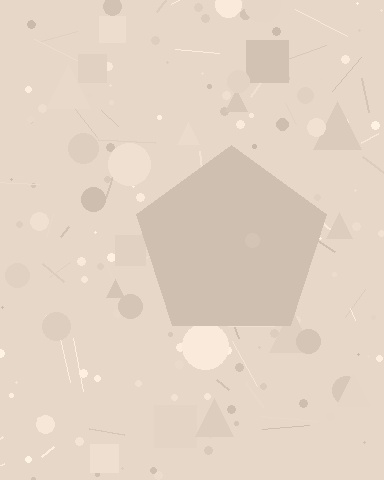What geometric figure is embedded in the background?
A pentagon is embedded in the background.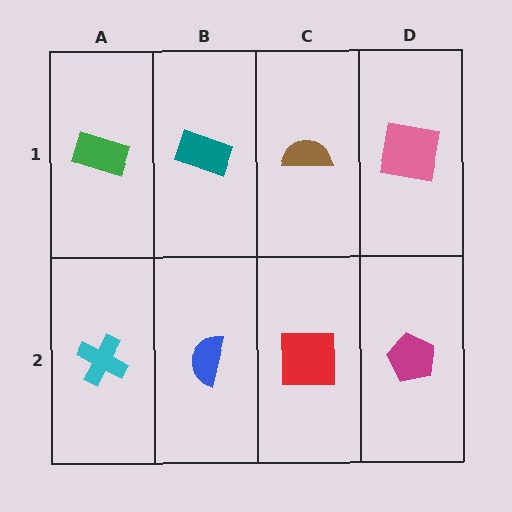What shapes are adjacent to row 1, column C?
A red square (row 2, column C), a teal rectangle (row 1, column B), a pink square (row 1, column D).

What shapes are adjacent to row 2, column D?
A pink square (row 1, column D), a red square (row 2, column C).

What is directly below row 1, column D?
A magenta pentagon.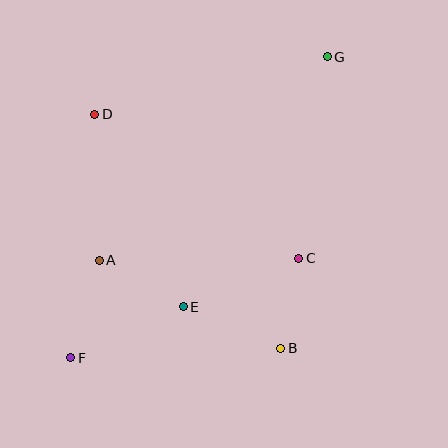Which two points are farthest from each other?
Points F and G are farthest from each other.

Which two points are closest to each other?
Points B and C are closest to each other.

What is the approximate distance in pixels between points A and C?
The distance between A and C is approximately 199 pixels.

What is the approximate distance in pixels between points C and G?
The distance between C and G is approximately 203 pixels.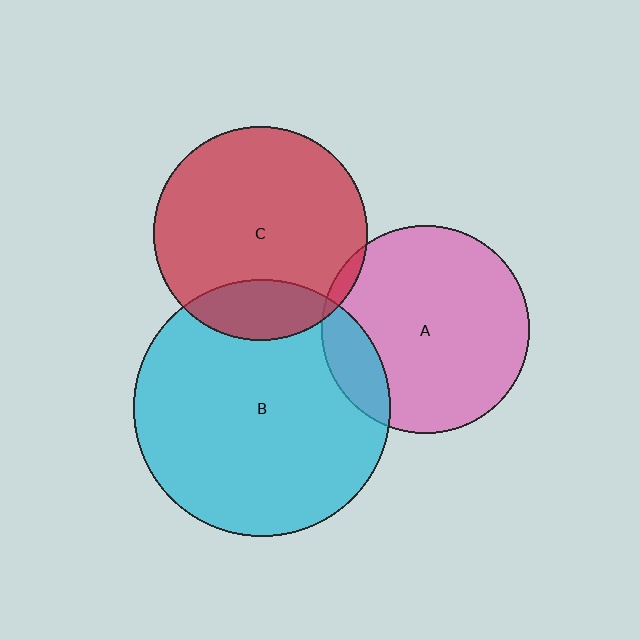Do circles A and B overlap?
Yes.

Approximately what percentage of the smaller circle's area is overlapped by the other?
Approximately 15%.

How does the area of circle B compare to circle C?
Approximately 1.4 times.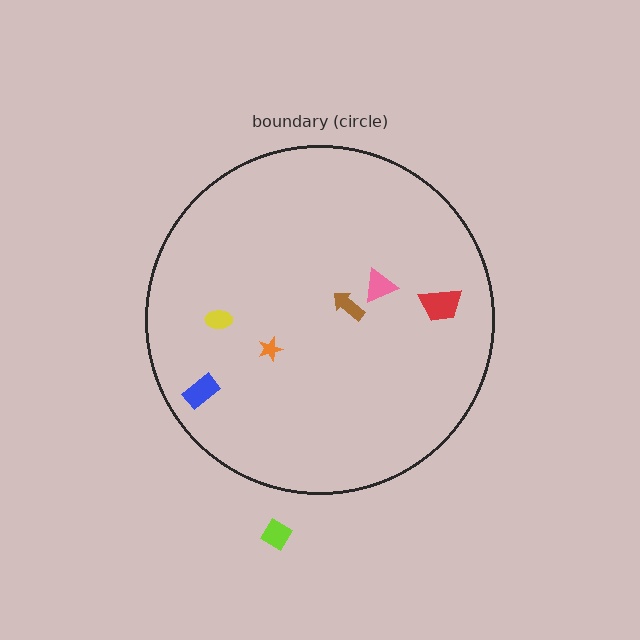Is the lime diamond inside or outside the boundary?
Outside.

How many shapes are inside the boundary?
6 inside, 1 outside.